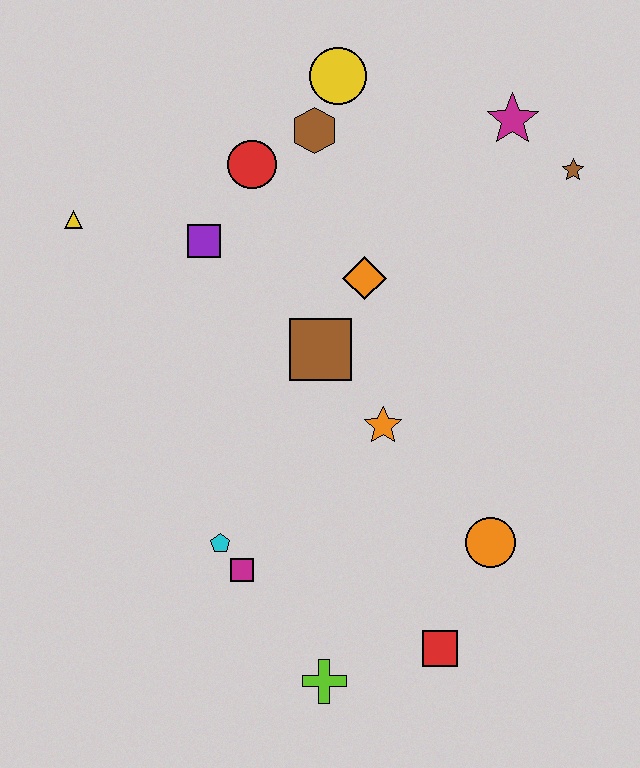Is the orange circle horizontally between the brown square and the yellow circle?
No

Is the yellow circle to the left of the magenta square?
No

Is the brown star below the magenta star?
Yes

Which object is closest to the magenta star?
The brown star is closest to the magenta star.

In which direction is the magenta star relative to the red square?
The magenta star is above the red square.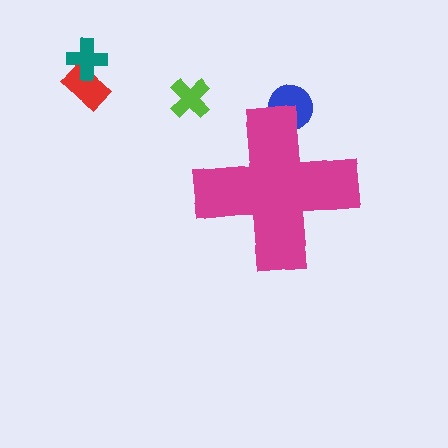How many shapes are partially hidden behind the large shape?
1 shape is partially hidden.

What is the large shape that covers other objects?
A magenta cross.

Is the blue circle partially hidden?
Yes, the blue circle is partially hidden behind the magenta cross.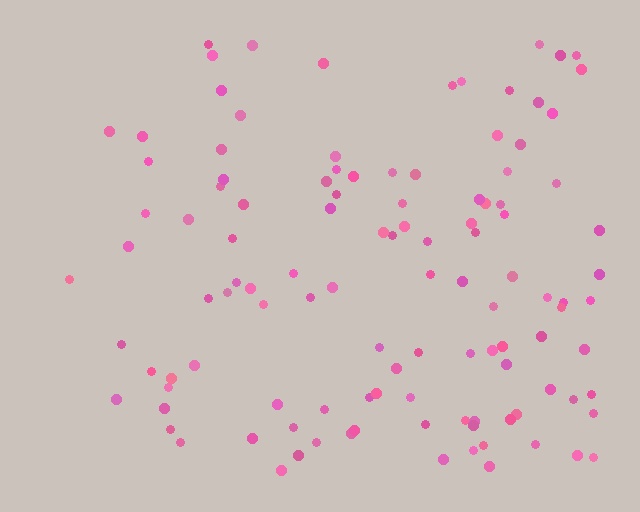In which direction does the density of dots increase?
From left to right, with the right side densest.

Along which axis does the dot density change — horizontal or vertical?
Horizontal.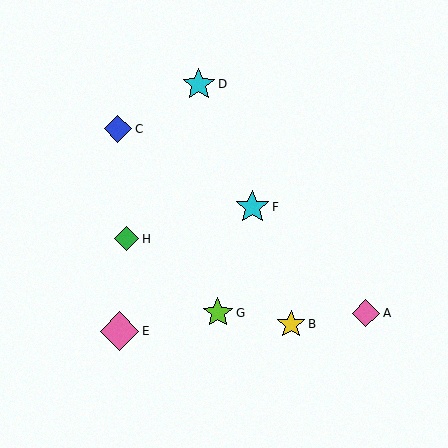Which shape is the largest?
The pink diamond (labeled E) is the largest.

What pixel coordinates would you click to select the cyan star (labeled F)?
Click at (252, 207) to select the cyan star F.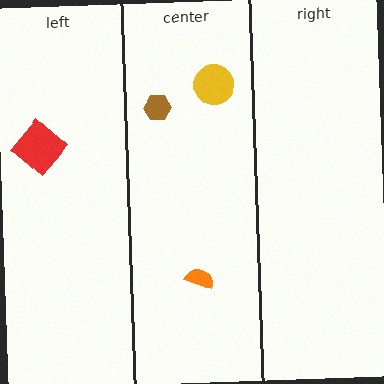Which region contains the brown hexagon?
The center region.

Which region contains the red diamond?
The left region.